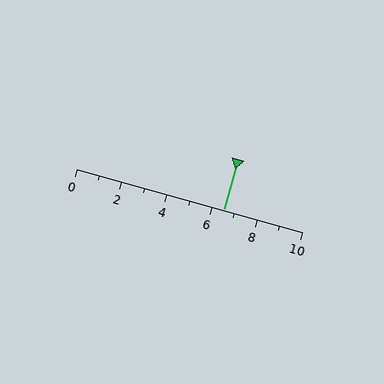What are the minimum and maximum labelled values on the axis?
The axis runs from 0 to 10.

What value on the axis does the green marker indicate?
The marker indicates approximately 6.5.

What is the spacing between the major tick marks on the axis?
The major ticks are spaced 2 apart.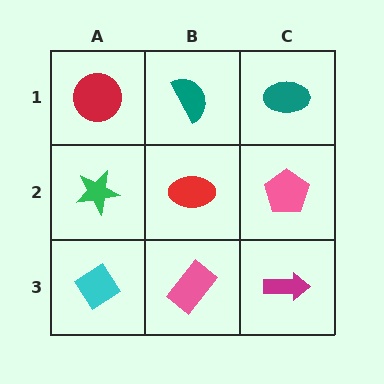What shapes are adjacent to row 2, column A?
A red circle (row 1, column A), a cyan diamond (row 3, column A), a red ellipse (row 2, column B).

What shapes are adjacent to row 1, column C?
A pink pentagon (row 2, column C), a teal semicircle (row 1, column B).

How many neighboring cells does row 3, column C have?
2.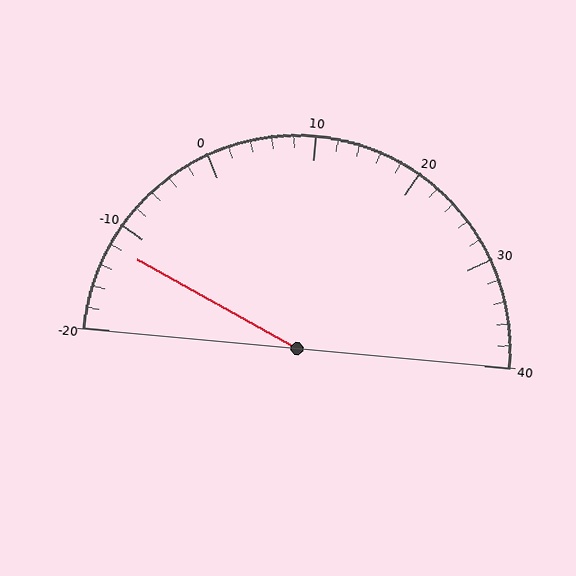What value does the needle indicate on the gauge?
The needle indicates approximately -12.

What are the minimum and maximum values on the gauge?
The gauge ranges from -20 to 40.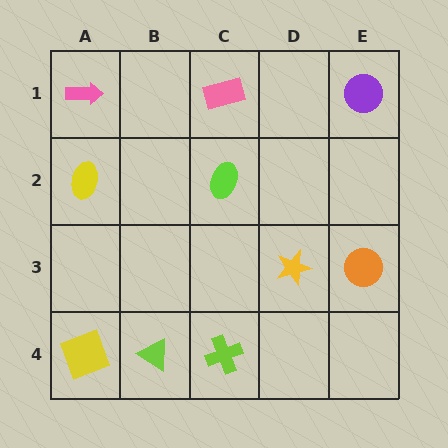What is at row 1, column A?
A pink arrow.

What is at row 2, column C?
A lime ellipse.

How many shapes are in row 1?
3 shapes.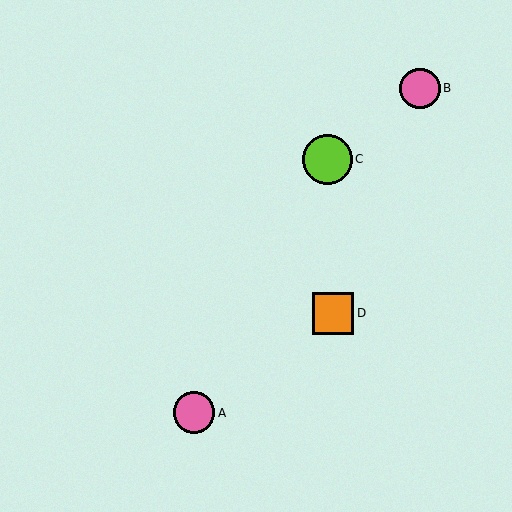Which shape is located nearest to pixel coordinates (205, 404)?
The pink circle (labeled A) at (194, 413) is nearest to that location.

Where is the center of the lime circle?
The center of the lime circle is at (327, 159).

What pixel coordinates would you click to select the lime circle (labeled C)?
Click at (327, 159) to select the lime circle C.